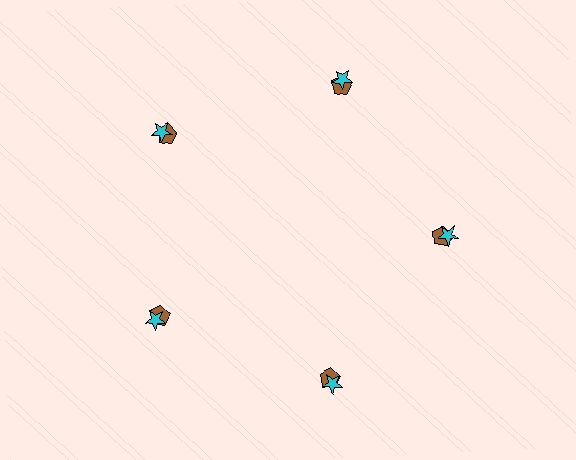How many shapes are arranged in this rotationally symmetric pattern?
There are 10 shapes, arranged in 5 groups of 2.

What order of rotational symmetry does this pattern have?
This pattern has 5-fold rotational symmetry.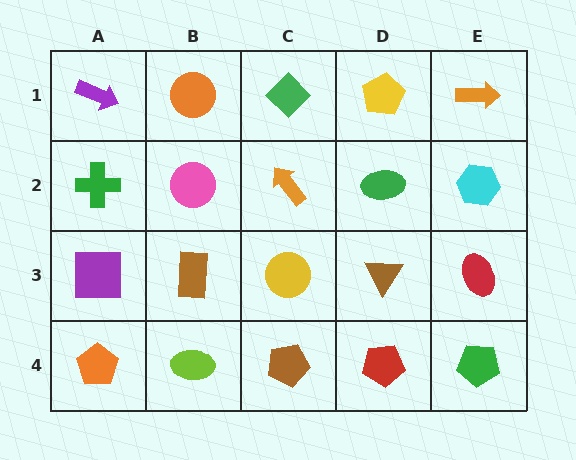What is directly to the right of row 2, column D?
A cyan hexagon.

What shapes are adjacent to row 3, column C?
An orange arrow (row 2, column C), a brown pentagon (row 4, column C), a brown rectangle (row 3, column B), a brown triangle (row 3, column D).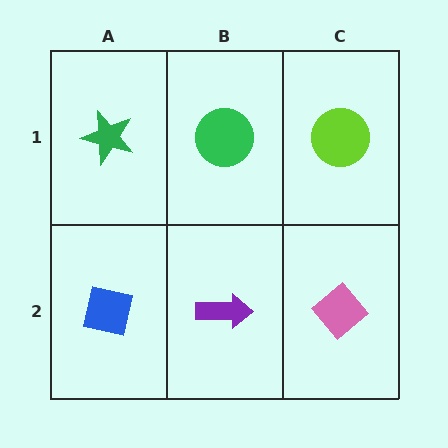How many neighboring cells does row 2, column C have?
2.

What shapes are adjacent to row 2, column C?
A lime circle (row 1, column C), a purple arrow (row 2, column B).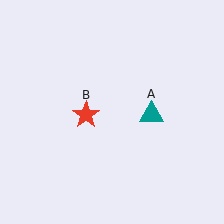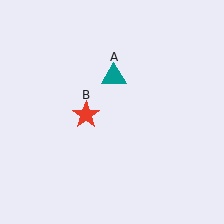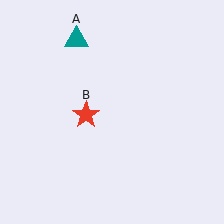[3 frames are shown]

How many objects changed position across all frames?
1 object changed position: teal triangle (object A).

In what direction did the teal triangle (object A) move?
The teal triangle (object A) moved up and to the left.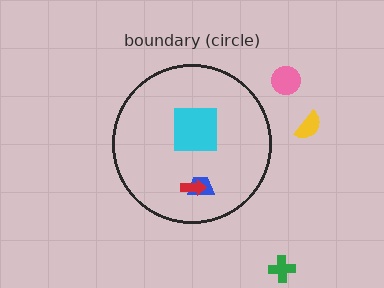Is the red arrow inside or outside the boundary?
Inside.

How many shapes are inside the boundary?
3 inside, 3 outside.